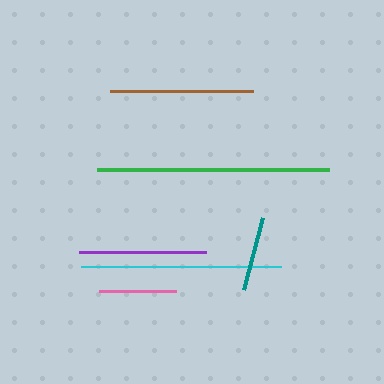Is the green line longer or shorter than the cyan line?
The green line is longer than the cyan line.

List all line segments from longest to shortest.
From longest to shortest: green, cyan, brown, purple, pink, teal.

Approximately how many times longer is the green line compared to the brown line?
The green line is approximately 1.6 times the length of the brown line.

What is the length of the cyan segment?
The cyan segment is approximately 200 pixels long.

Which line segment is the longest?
The green line is the longest at approximately 232 pixels.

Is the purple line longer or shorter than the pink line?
The purple line is longer than the pink line.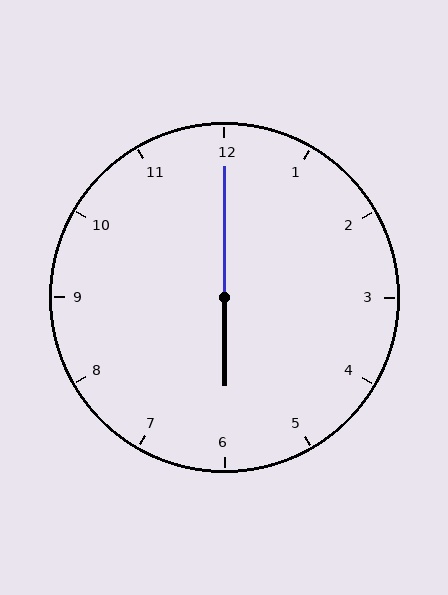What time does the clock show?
6:00.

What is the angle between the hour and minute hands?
Approximately 180 degrees.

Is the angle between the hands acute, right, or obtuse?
It is obtuse.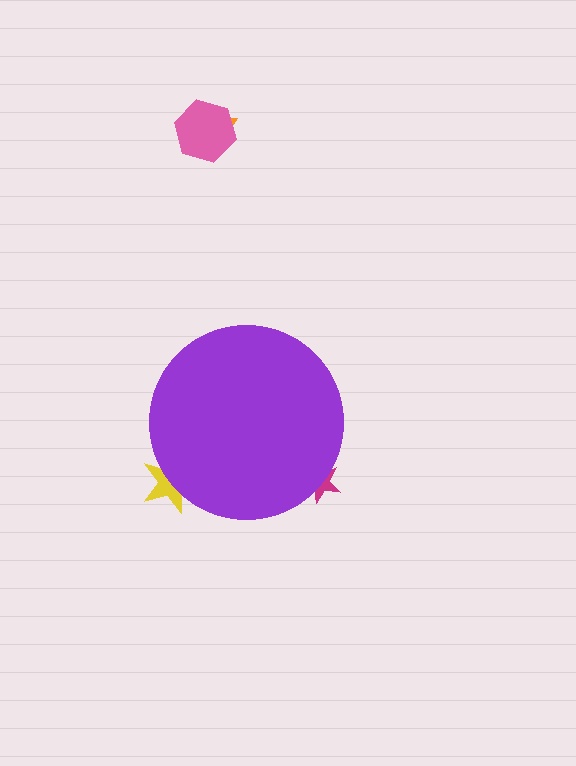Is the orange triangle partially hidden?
No, the orange triangle is fully visible.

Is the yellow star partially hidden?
Yes, the yellow star is partially hidden behind the purple circle.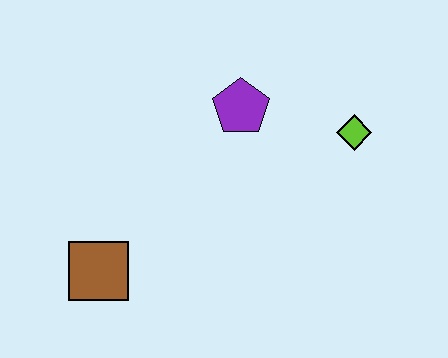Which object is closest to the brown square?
The purple pentagon is closest to the brown square.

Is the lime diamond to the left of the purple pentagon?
No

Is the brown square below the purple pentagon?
Yes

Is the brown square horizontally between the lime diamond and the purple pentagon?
No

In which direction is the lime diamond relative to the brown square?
The lime diamond is to the right of the brown square.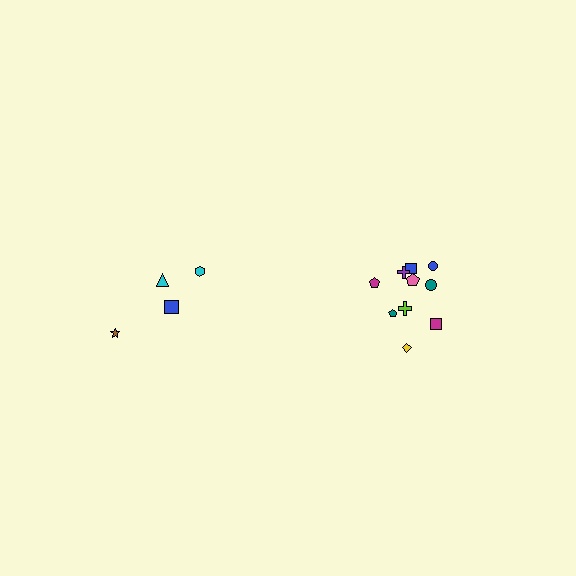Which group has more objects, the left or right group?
The right group.